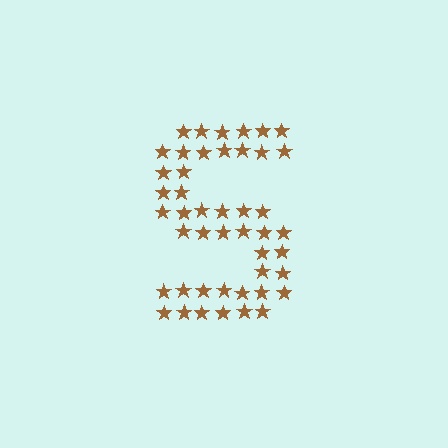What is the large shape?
The large shape is the letter S.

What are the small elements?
The small elements are stars.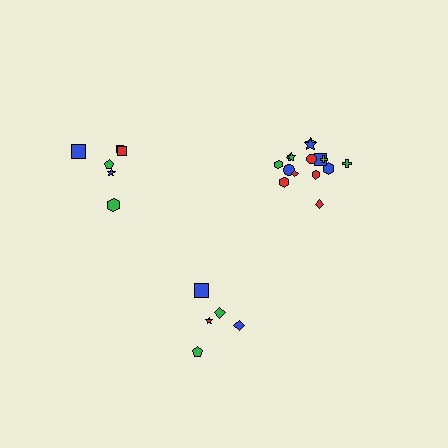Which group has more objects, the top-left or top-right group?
The top-right group.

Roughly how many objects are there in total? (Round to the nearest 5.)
Roughly 25 objects in total.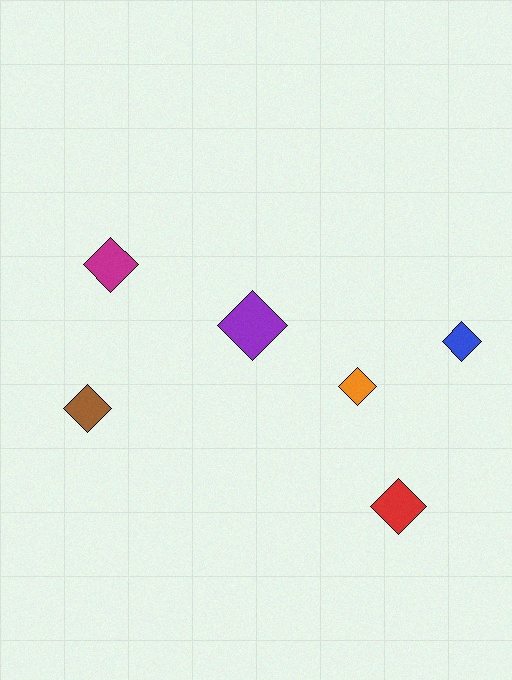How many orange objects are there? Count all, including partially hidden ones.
There is 1 orange object.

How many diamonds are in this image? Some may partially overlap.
There are 6 diamonds.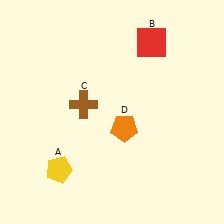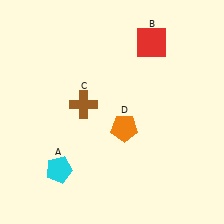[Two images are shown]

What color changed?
The pentagon (A) changed from yellow in Image 1 to cyan in Image 2.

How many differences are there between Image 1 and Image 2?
There is 1 difference between the two images.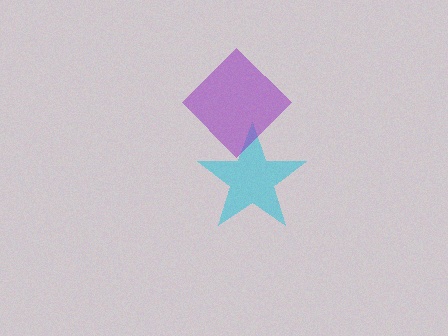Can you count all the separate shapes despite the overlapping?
Yes, there are 2 separate shapes.